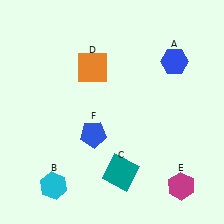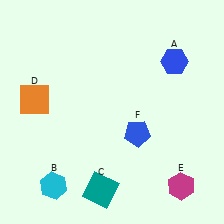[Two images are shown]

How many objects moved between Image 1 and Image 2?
3 objects moved between the two images.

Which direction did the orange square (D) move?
The orange square (D) moved left.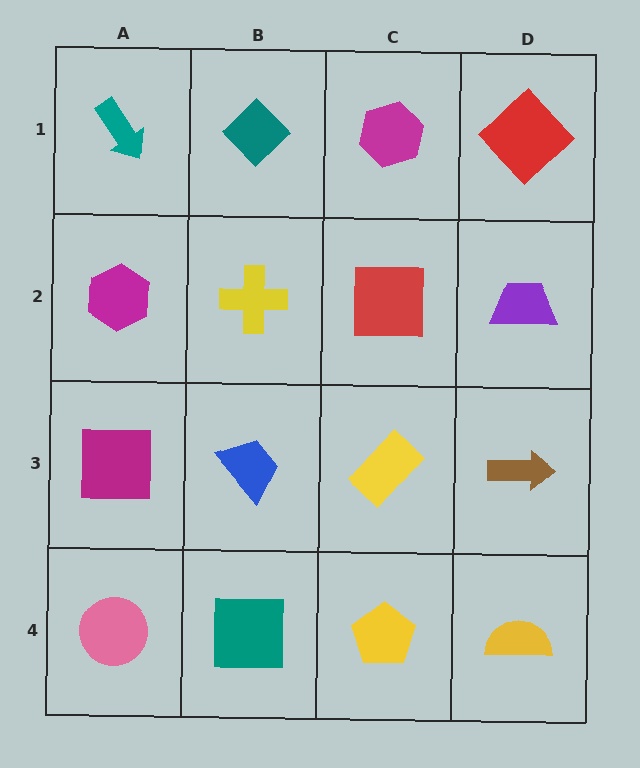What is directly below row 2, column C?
A yellow rectangle.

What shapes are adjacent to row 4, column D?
A brown arrow (row 3, column D), a yellow pentagon (row 4, column C).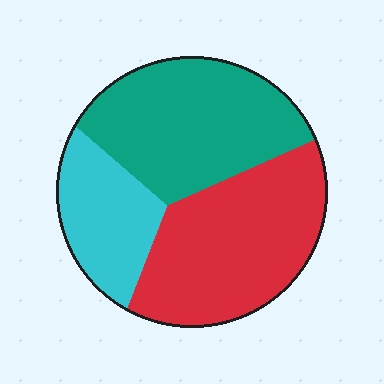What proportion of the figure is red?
Red covers around 40% of the figure.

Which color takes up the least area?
Cyan, at roughly 20%.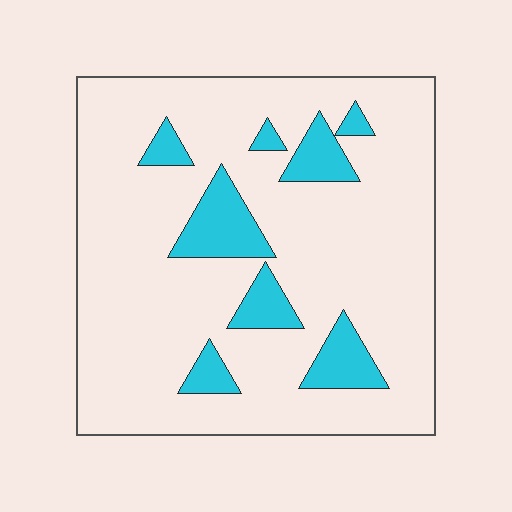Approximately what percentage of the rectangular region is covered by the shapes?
Approximately 15%.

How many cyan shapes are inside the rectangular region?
8.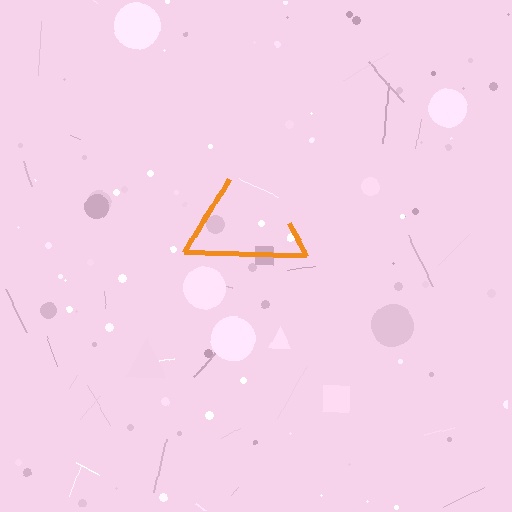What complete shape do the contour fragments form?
The contour fragments form a triangle.